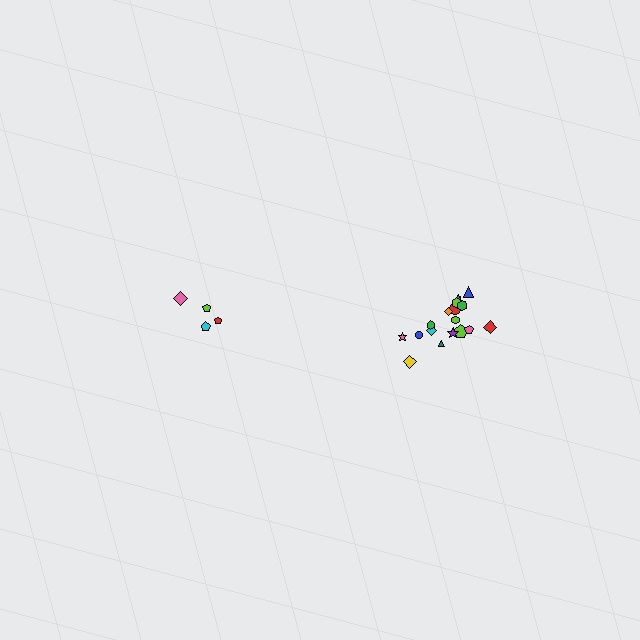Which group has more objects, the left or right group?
The right group.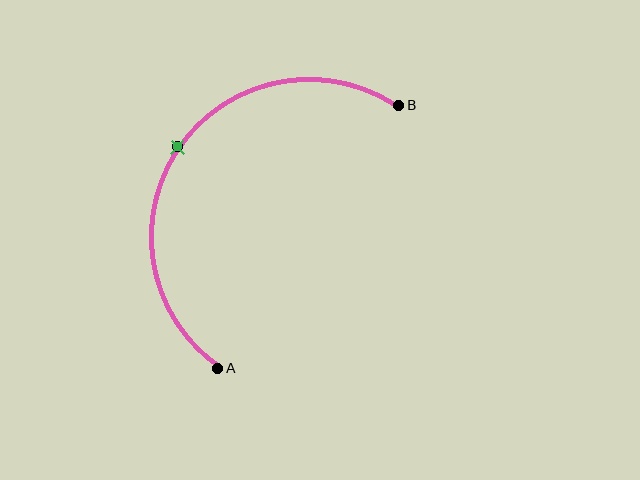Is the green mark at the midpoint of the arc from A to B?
Yes. The green mark lies on the arc at equal arc-length from both A and B — it is the arc midpoint.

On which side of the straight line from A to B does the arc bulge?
The arc bulges above and to the left of the straight line connecting A and B.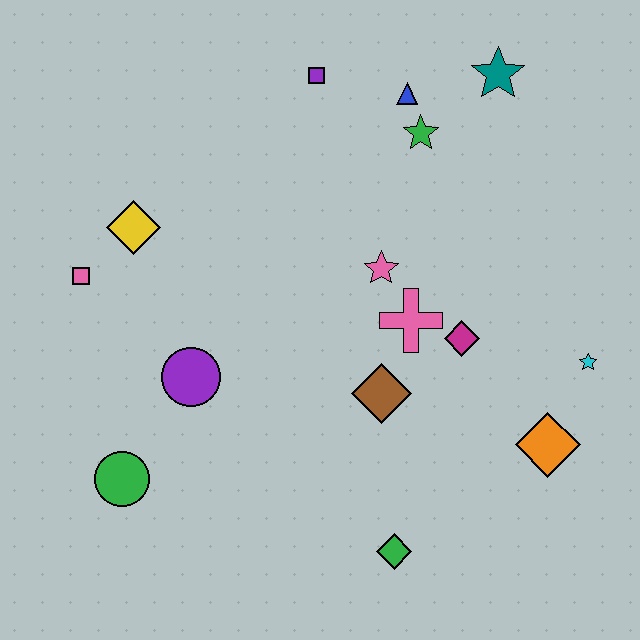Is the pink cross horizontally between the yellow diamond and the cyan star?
Yes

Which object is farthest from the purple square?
The green diamond is farthest from the purple square.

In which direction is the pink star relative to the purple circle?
The pink star is to the right of the purple circle.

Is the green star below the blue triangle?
Yes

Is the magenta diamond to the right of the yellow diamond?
Yes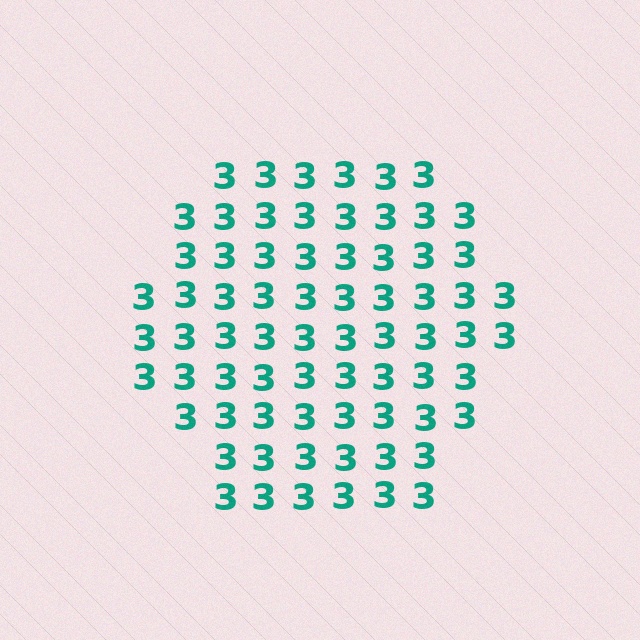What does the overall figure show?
The overall figure shows a hexagon.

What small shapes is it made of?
It is made of small digit 3's.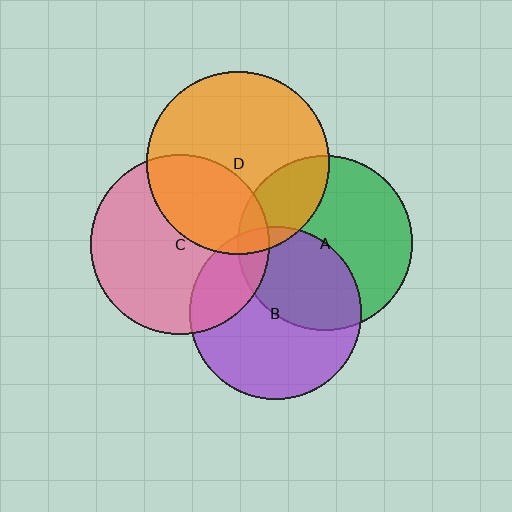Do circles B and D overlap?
Yes.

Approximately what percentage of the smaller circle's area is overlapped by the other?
Approximately 5%.